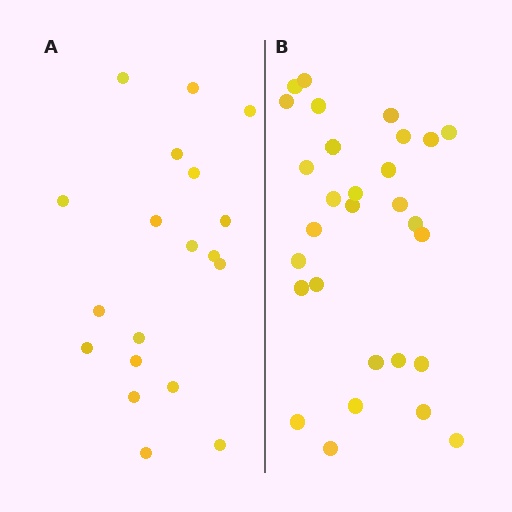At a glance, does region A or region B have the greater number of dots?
Region B (the right region) has more dots.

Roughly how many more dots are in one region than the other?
Region B has roughly 10 or so more dots than region A.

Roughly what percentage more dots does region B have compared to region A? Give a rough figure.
About 55% more.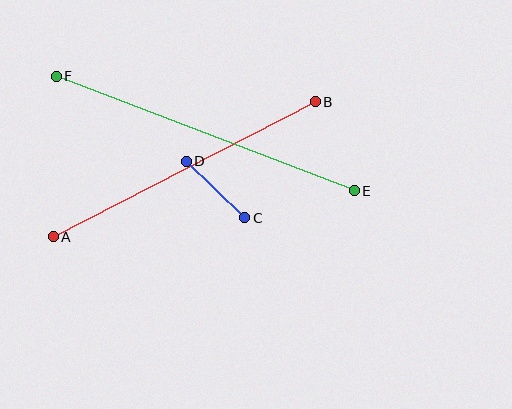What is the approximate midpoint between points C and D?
The midpoint is at approximately (215, 190) pixels.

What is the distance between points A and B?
The distance is approximately 295 pixels.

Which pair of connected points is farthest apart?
Points E and F are farthest apart.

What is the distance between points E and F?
The distance is approximately 319 pixels.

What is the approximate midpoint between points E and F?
The midpoint is at approximately (205, 133) pixels.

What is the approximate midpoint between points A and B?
The midpoint is at approximately (184, 169) pixels.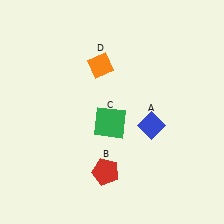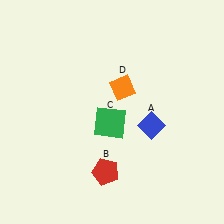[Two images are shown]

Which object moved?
The orange diamond (D) moved down.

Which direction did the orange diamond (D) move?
The orange diamond (D) moved down.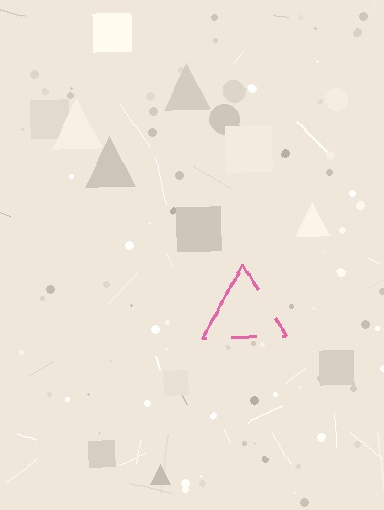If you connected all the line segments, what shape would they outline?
They would outline a triangle.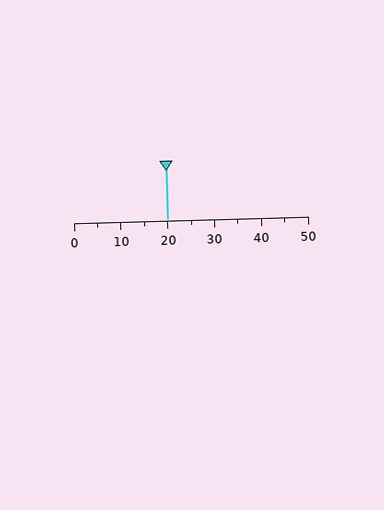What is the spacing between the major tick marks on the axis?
The major ticks are spaced 10 apart.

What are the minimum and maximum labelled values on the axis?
The axis runs from 0 to 50.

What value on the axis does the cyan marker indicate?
The marker indicates approximately 20.